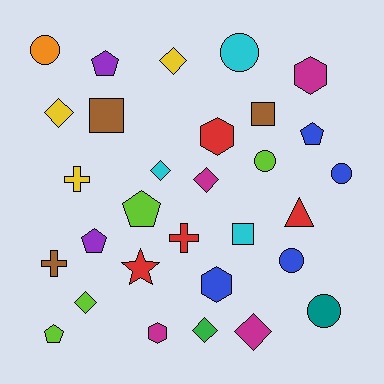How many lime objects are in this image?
There are 4 lime objects.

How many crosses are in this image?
There are 3 crosses.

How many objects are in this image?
There are 30 objects.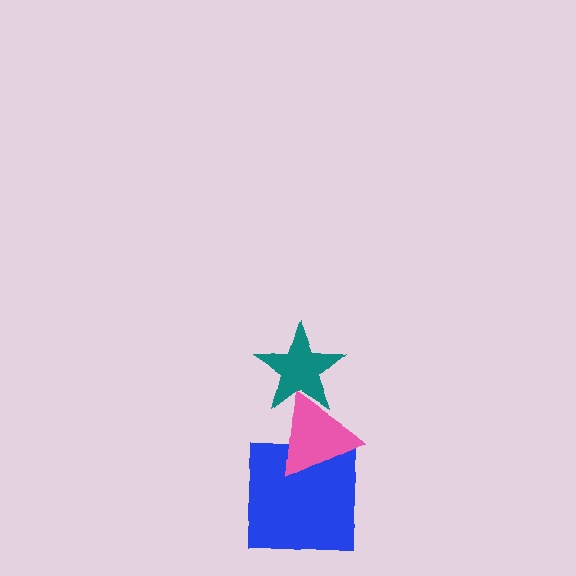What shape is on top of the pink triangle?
The teal star is on top of the pink triangle.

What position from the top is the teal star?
The teal star is 1st from the top.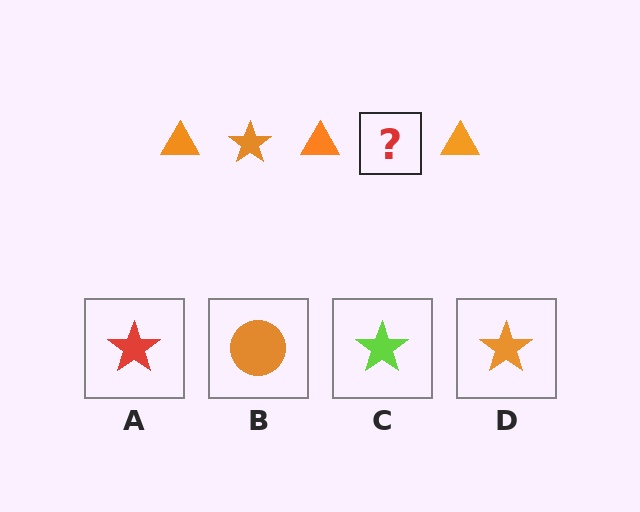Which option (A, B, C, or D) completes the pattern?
D.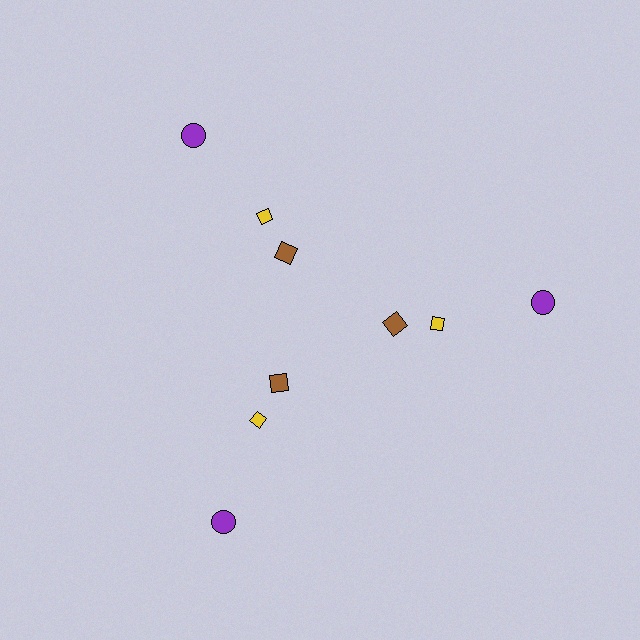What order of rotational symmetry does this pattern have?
This pattern has 3-fold rotational symmetry.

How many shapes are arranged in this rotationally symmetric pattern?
There are 9 shapes, arranged in 3 groups of 3.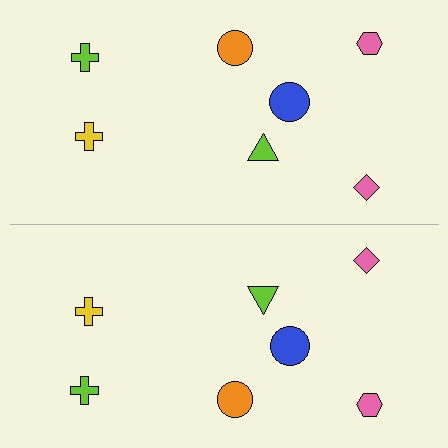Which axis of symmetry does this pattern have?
The pattern has a horizontal axis of symmetry running through the center of the image.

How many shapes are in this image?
There are 14 shapes in this image.